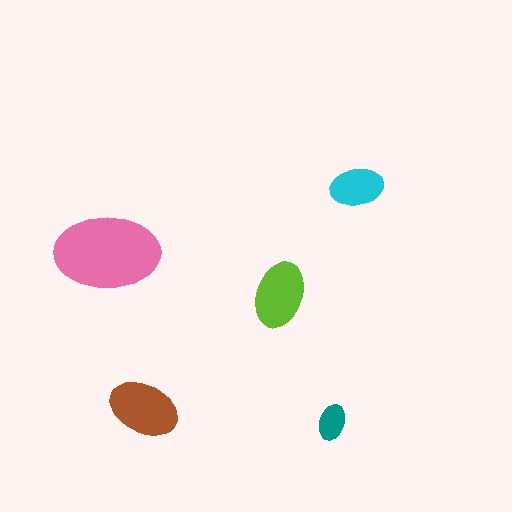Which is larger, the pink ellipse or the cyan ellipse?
The pink one.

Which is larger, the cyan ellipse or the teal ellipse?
The cyan one.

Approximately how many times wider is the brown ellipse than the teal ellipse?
About 2 times wider.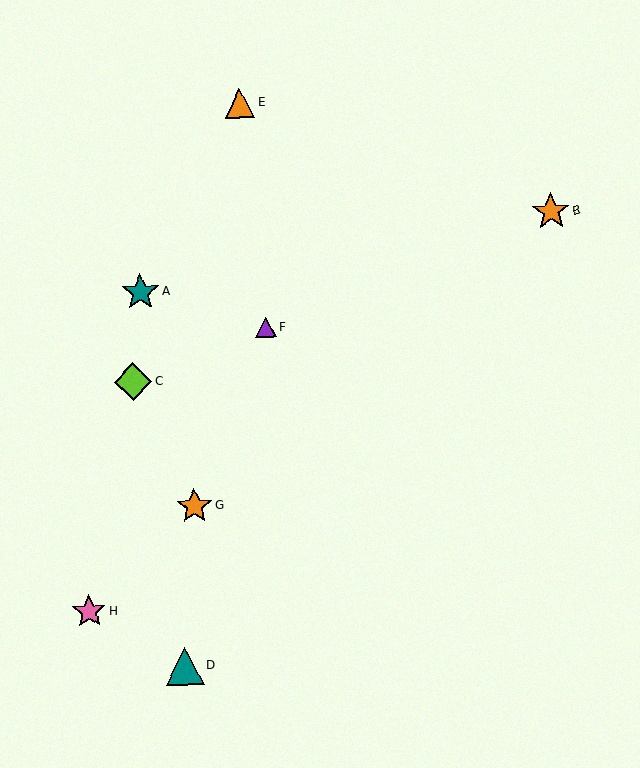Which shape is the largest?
The teal triangle (labeled D) is the largest.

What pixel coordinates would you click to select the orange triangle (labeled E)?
Click at (240, 103) to select the orange triangle E.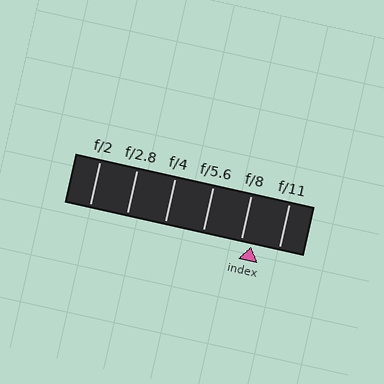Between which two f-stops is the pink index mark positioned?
The index mark is between f/8 and f/11.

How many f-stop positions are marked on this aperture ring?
There are 6 f-stop positions marked.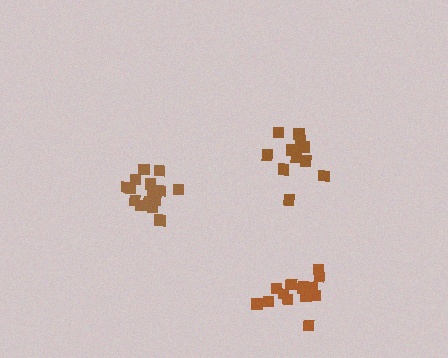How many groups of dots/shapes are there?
There are 3 groups.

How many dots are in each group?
Group 1: 17 dots, Group 2: 11 dots, Group 3: 14 dots (42 total).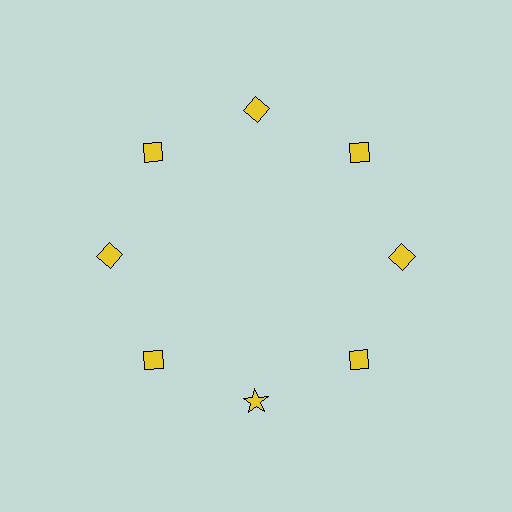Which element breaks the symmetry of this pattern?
The yellow star at roughly the 6 o'clock position breaks the symmetry. All other shapes are yellow diamonds.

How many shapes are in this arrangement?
There are 8 shapes arranged in a ring pattern.